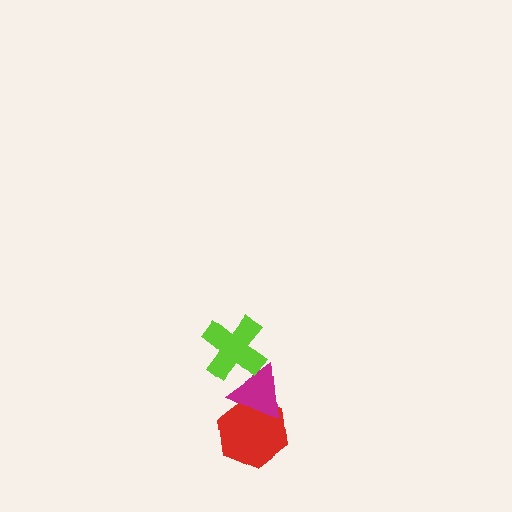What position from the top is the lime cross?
The lime cross is 1st from the top.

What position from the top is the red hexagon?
The red hexagon is 3rd from the top.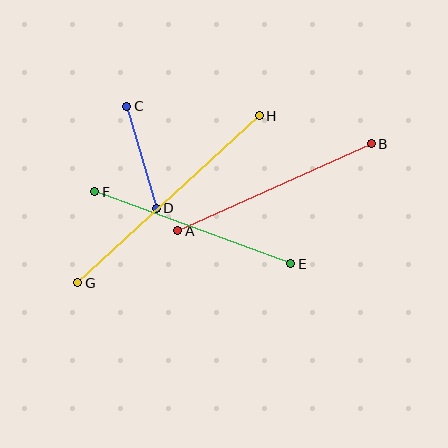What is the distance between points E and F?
The distance is approximately 209 pixels.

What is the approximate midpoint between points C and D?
The midpoint is at approximately (142, 157) pixels.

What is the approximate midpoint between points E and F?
The midpoint is at approximately (193, 228) pixels.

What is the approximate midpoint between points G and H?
The midpoint is at approximately (169, 199) pixels.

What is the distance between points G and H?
The distance is approximately 246 pixels.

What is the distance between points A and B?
The distance is approximately 212 pixels.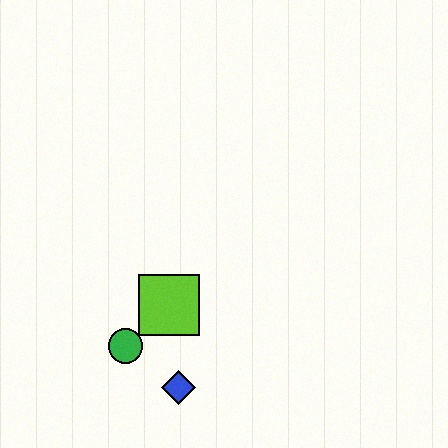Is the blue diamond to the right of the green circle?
Yes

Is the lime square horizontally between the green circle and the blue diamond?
Yes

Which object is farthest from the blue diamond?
The lime square is farthest from the blue diamond.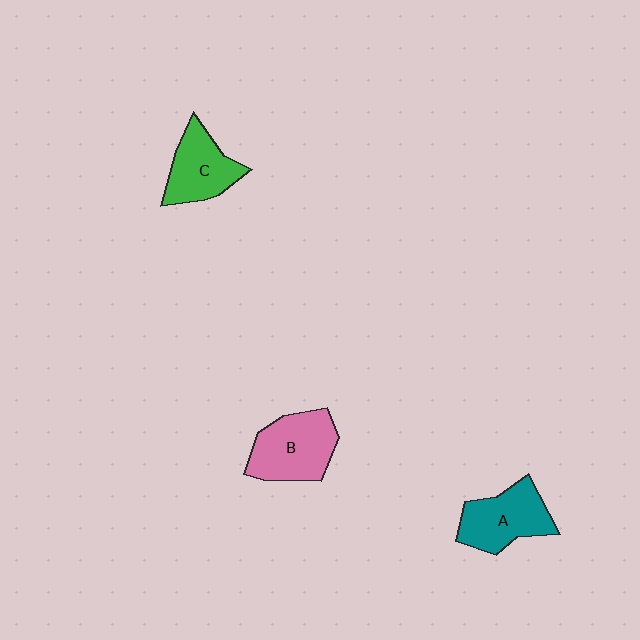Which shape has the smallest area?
Shape C (green).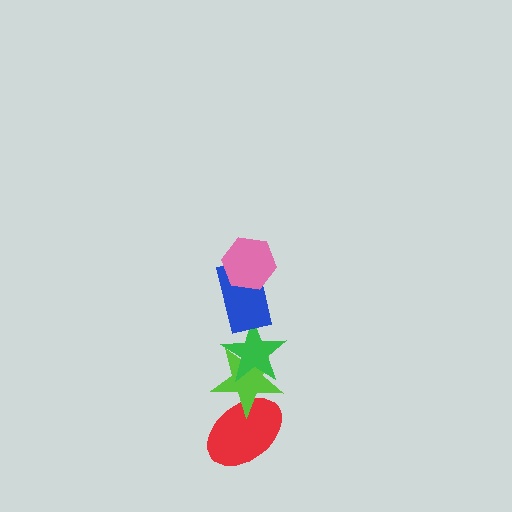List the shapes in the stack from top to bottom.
From top to bottom: the pink hexagon, the blue rectangle, the green star, the lime star, the red ellipse.